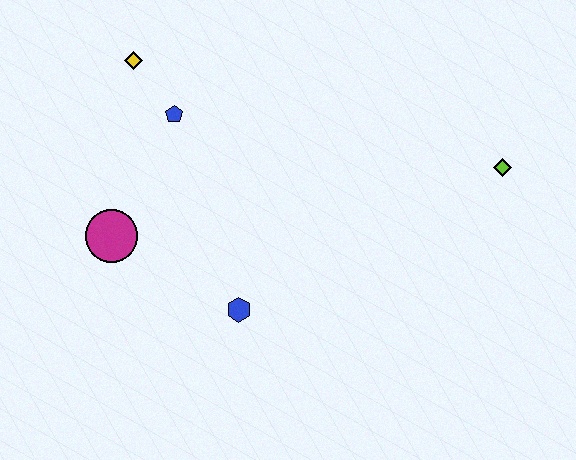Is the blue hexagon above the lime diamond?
No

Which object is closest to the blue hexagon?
The magenta circle is closest to the blue hexagon.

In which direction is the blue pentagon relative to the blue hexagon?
The blue pentagon is above the blue hexagon.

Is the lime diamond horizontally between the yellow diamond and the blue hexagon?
No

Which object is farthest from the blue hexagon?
The lime diamond is farthest from the blue hexagon.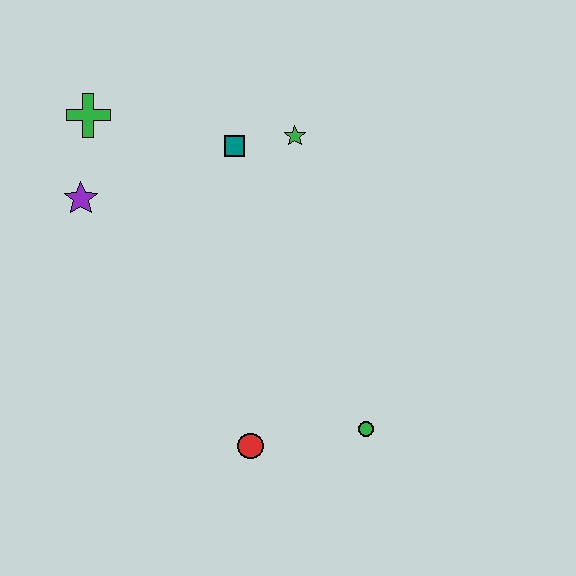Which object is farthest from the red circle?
The green cross is farthest from the red circle.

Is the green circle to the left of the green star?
No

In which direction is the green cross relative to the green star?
The green cross is to the left of the green star.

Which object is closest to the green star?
The teal square is closest to the green star.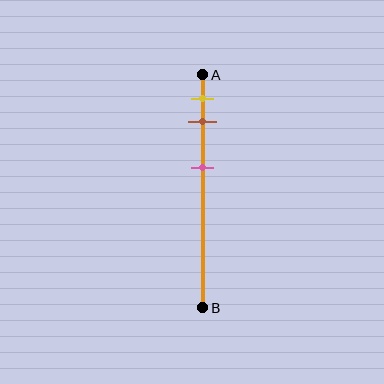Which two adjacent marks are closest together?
The yellow and brown marks are the closest adjacent pair.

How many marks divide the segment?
There are 3 marks dividing the segment.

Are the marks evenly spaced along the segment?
No, the marks are not evenly spaced.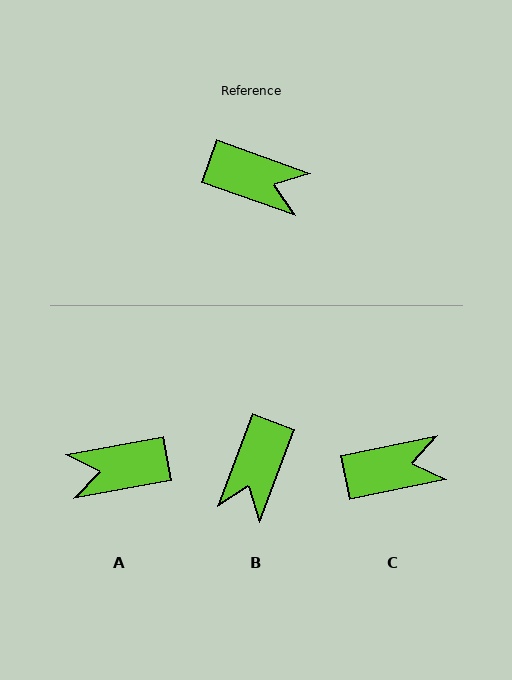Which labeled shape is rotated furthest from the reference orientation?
A, about 150 degrees away.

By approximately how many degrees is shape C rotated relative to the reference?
Approximately 31 degrees counter-clockwise.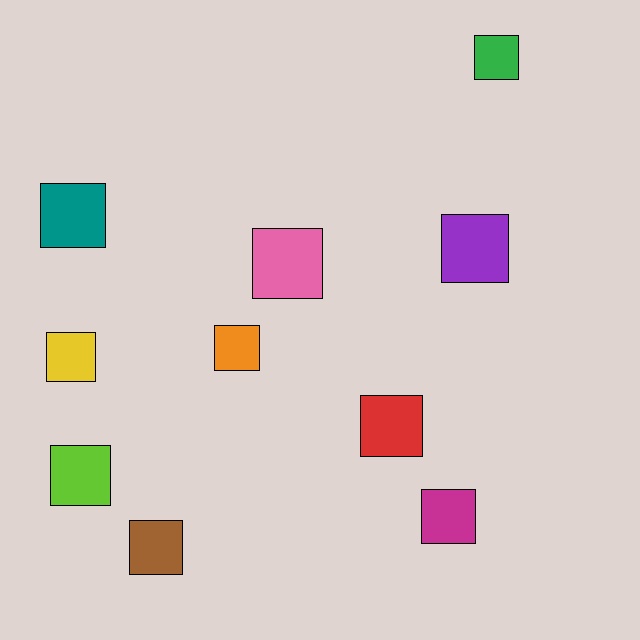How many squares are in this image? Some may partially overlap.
There are 10 squares.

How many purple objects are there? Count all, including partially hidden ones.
There is 1 purple object.